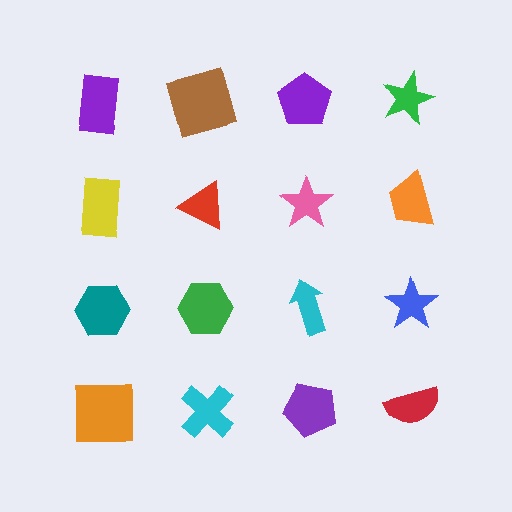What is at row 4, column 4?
A red semicircle.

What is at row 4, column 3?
A purple pentagon.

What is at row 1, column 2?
A brown square.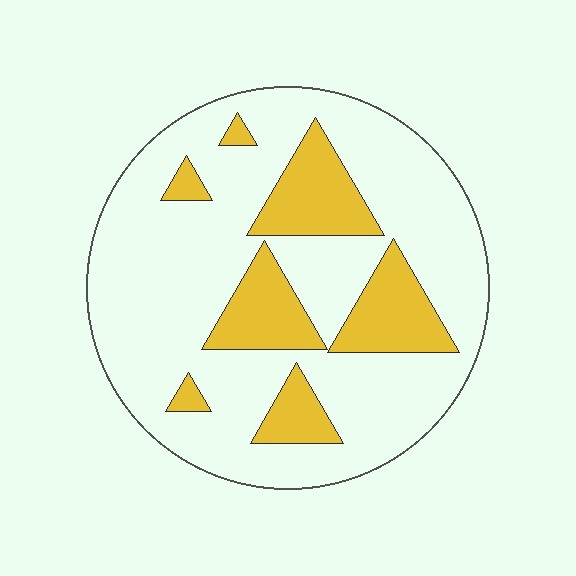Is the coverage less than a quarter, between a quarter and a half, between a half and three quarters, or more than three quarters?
Less than a quarter.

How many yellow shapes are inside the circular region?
7.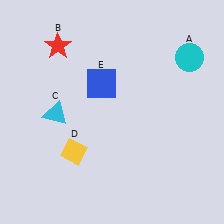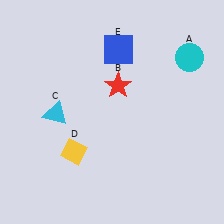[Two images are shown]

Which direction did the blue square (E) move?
The blue square (E) moved up.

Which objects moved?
The objects that moved are: the red star (B), the blue square (E).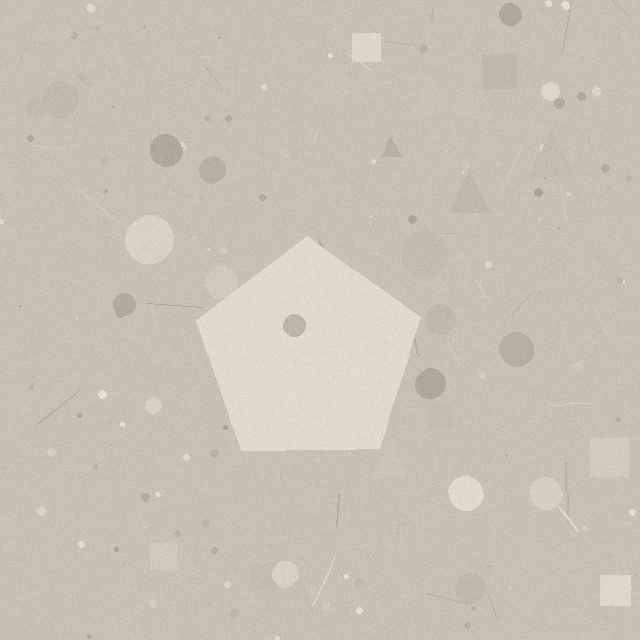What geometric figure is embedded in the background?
A pentagon is embedded in the background.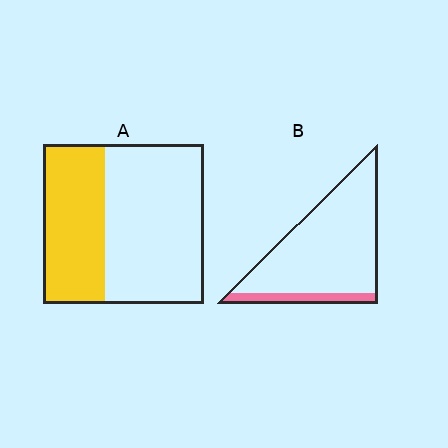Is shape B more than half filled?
No.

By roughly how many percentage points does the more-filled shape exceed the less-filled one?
By roughly 25 percentage points (A over B).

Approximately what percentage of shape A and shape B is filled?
A is approximately 40% and B is approximately 15%.